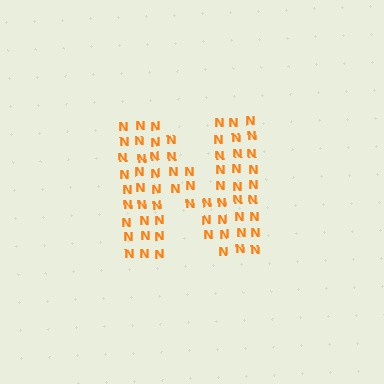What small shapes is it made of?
It is made of small letter N's.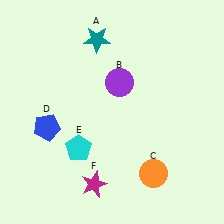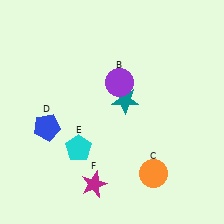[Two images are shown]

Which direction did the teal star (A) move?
The teal star (A) moved down.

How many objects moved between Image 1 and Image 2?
1 object moved between the two images.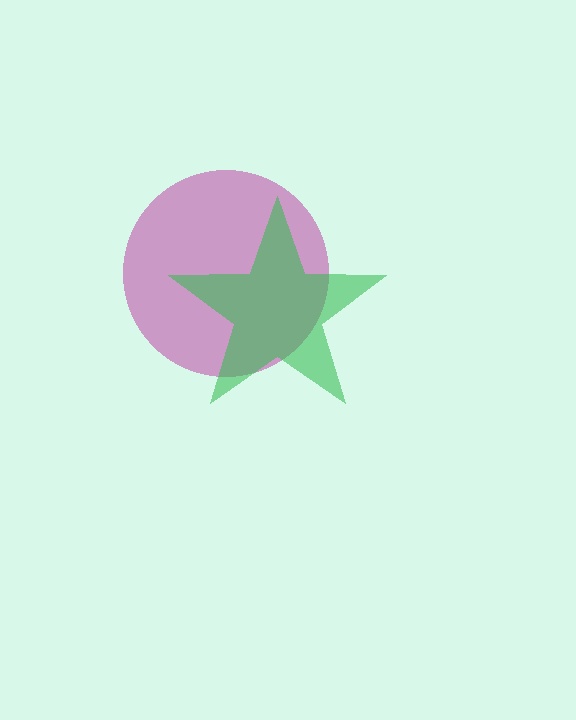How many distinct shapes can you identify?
There are 2 distinct shapes: a magenta circle, a green star.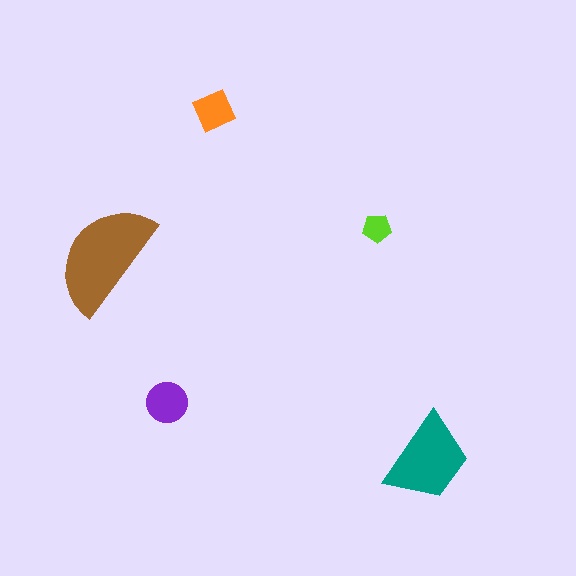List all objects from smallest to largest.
The lime pentagon, the orange diamond, the purple circle, the teal trapezoid, the brown semicircle.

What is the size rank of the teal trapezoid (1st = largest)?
2nd.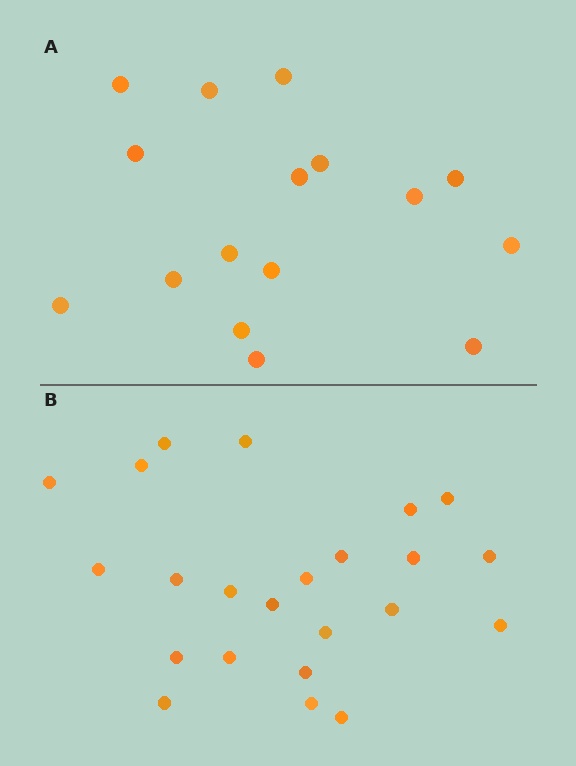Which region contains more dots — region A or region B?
Region B (the bottom region) has more dots.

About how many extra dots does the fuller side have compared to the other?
Region B has roughly 8 or so more dots than region A.